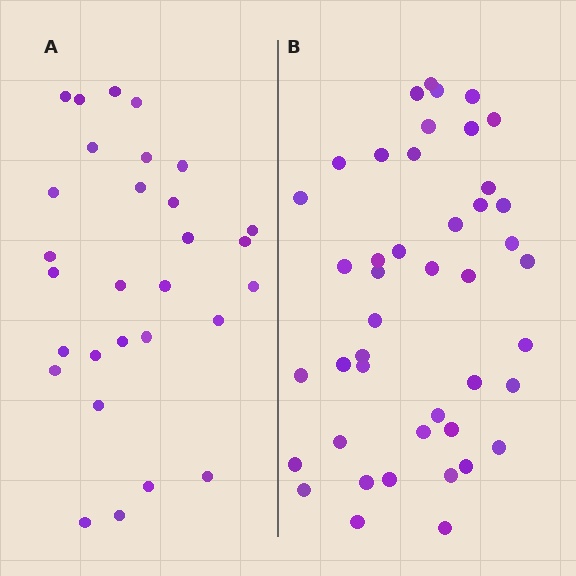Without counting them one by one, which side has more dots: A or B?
Region B (the right region) has more dots.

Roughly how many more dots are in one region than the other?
Region B has approximately 15 more dots than region A.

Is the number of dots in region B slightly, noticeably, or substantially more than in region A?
Region B has substantially more. The ratio is roughly 1.5 to 1.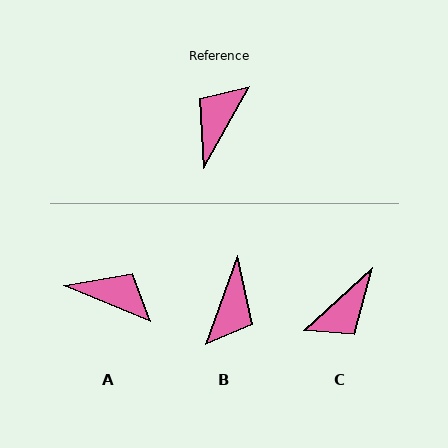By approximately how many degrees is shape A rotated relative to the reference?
Approximately 83 degrees clockwise.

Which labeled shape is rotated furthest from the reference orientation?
B, about 171 degrees away.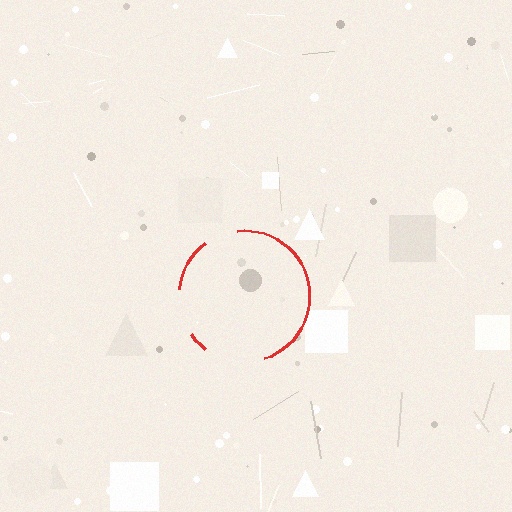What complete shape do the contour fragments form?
The contour fragments form a circle.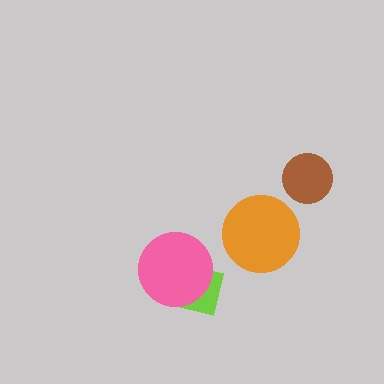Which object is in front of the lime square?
The pink circle is in front of the lime square.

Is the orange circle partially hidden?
No, no other shape covers it.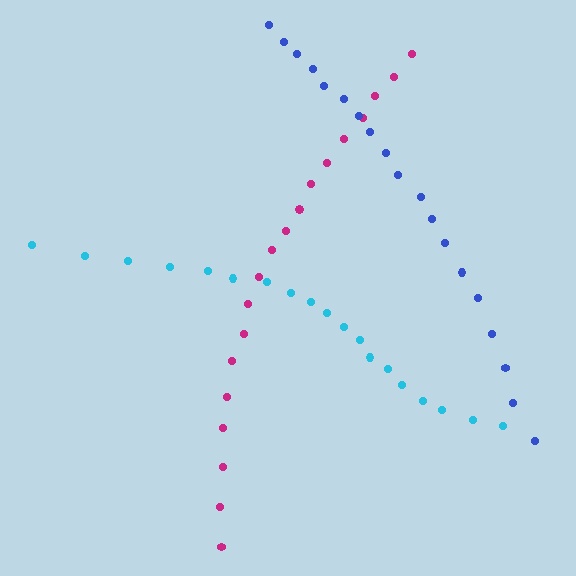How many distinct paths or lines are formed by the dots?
There are 3 distinct paths.